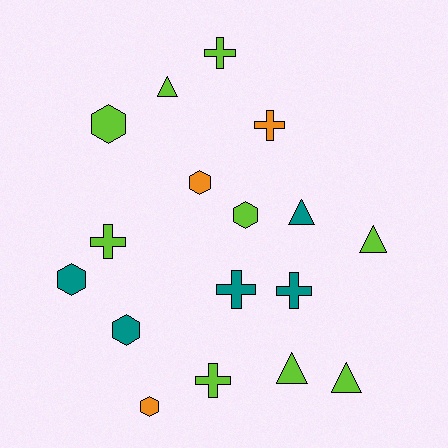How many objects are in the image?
There are 17 objects.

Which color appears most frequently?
Lime, with 9 objects.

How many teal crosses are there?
There are 2 teal crosses.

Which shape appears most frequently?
Hexagon, with 6 objects.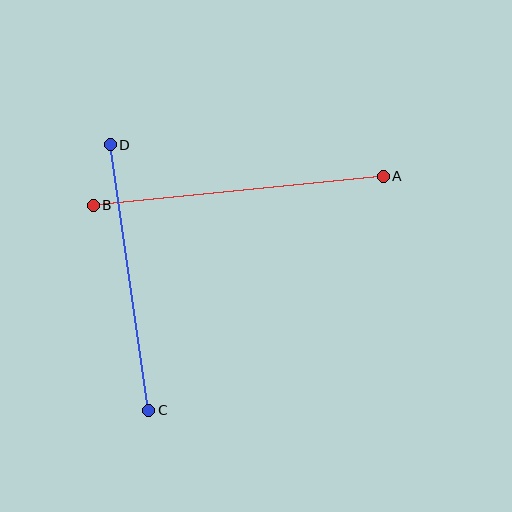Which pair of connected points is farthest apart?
Points A and B are farthest apart.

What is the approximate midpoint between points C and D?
The midpoint is at approximately (130, 277) pixels.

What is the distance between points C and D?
The distance is approximately 268 pixels.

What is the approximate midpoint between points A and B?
The midpoint is at approximately (238, 191) pixels.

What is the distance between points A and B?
The distance is approximately 292 pixels.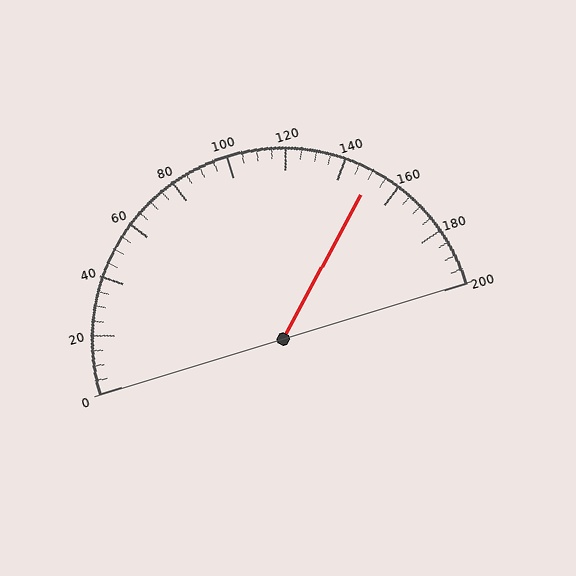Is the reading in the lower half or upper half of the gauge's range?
The reading is in the upper half of the range (0 to 200).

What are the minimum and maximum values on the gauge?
The gauge ranges from 0 to 200.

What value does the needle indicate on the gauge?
The needle indicates approximately 150.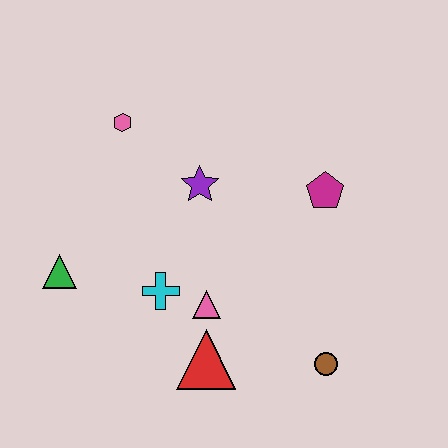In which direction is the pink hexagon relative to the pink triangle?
The pink hexagon is above the pink triangle.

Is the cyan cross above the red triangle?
Yes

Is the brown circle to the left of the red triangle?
No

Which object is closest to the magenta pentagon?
The purple star is closest to the magenta pentagon.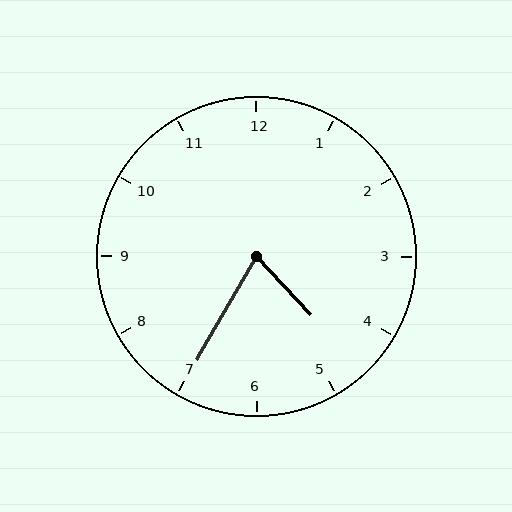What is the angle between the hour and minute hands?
Approximately 72 degrees.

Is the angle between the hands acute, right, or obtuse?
It is acute.